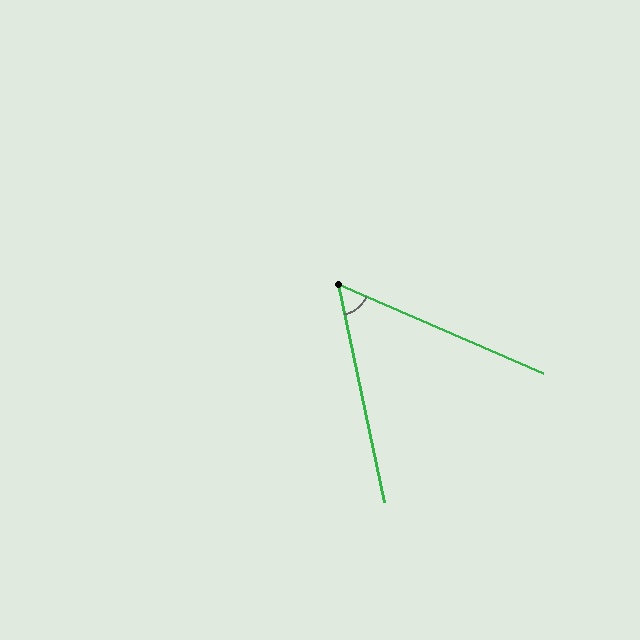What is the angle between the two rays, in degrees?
Approximately 55 degrees.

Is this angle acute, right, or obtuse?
It is acute.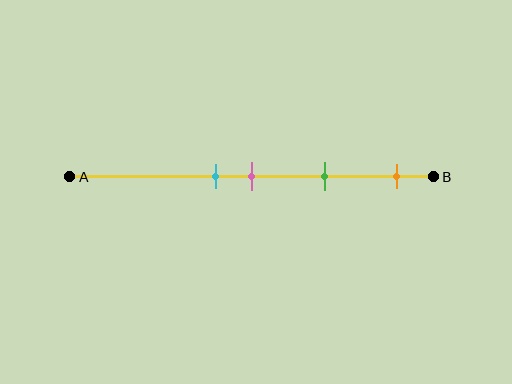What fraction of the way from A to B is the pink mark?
The pink mark is approximately 50% (0.5) of the way from A to B.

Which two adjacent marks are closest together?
The cyan and pink marks are the closest adjacent pair.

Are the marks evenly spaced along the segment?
No, the marks are not evenly spaced.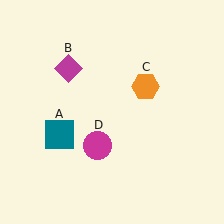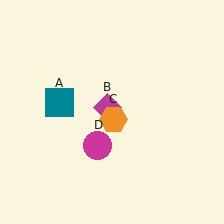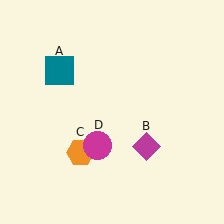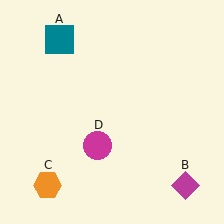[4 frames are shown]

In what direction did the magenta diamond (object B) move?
The magenta diamond (object B) moved down and to the right.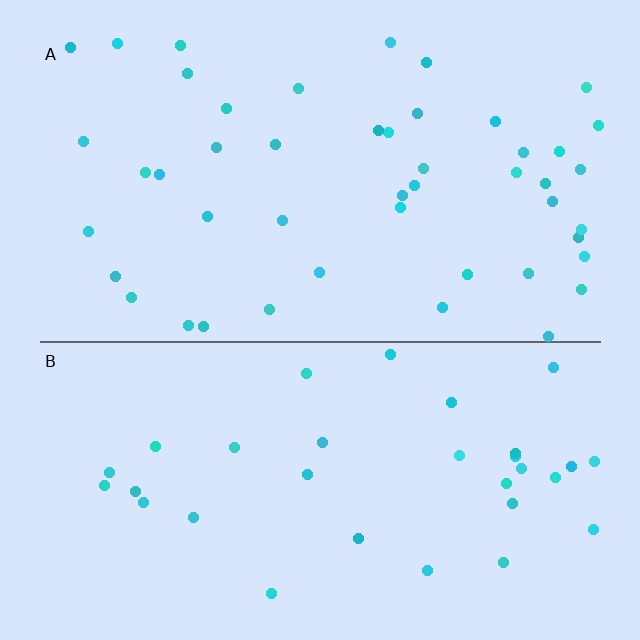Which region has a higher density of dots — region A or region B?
A (the top).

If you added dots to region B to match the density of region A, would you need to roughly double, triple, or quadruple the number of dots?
Approximately double.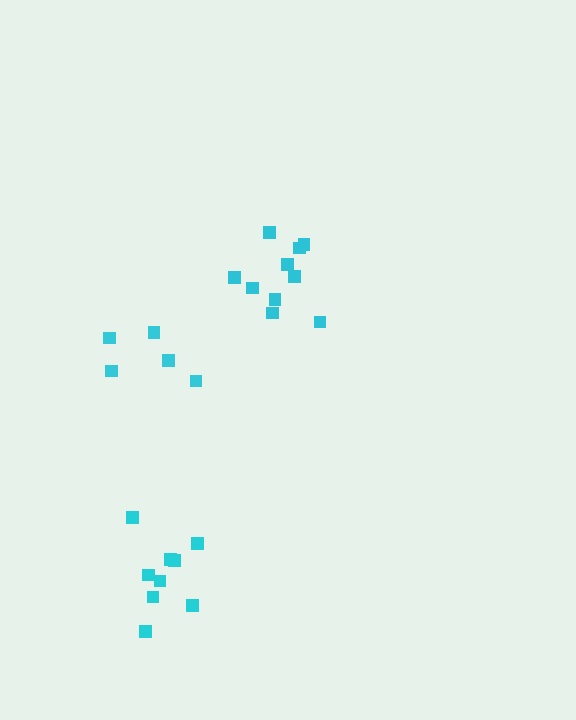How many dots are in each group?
Group 1: 10 dots, Group 2: 9 dots, Group 3: 5 dots (24 total).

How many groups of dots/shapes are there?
There are 3 groups.